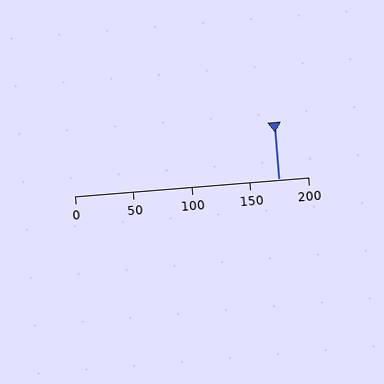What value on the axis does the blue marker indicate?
The marker indicates approximately 175.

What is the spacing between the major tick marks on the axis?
The major ticks are spaced 50 apart.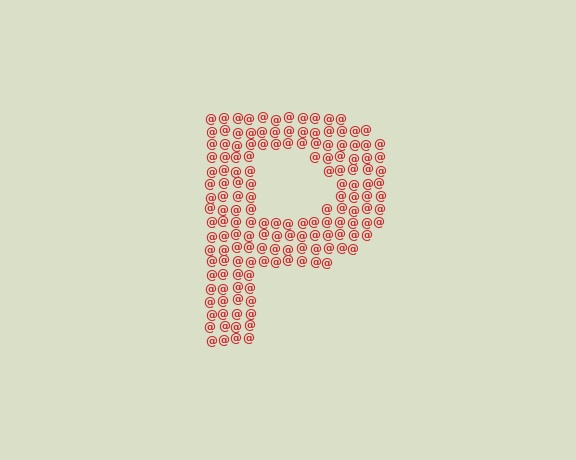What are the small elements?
The small elements are at signs.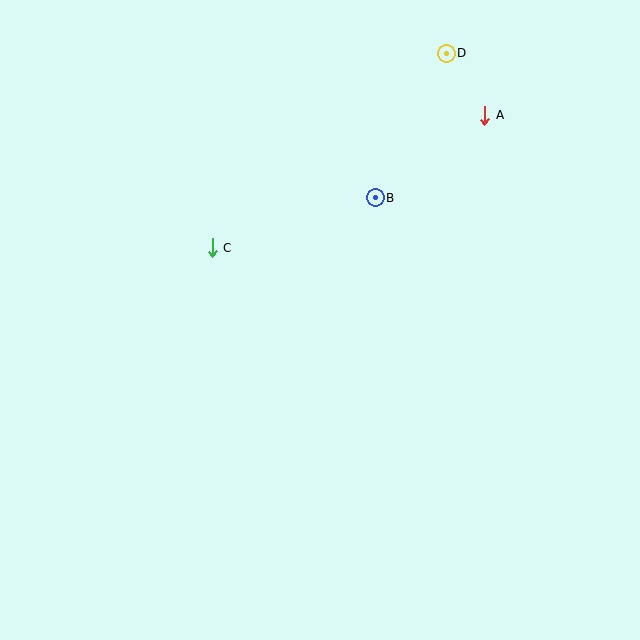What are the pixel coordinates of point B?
Point B is at (375, 198).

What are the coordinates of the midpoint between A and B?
The midpoint between A and B is at (430, 157).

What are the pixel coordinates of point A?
Point A is at (485, 115).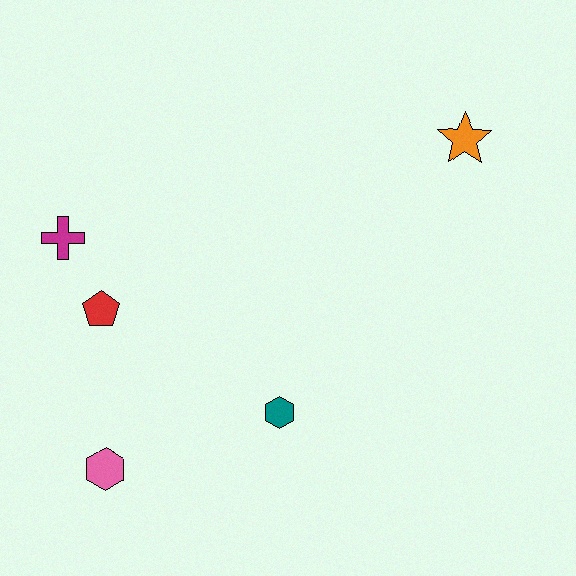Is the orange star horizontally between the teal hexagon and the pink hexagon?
No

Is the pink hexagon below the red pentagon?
Yes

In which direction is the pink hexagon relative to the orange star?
The pink hexagon is to the left of the orange star.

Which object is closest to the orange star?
The teal hexagon is closest to the orange star.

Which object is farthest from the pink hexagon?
The orange star is farthest from the pink hexagon.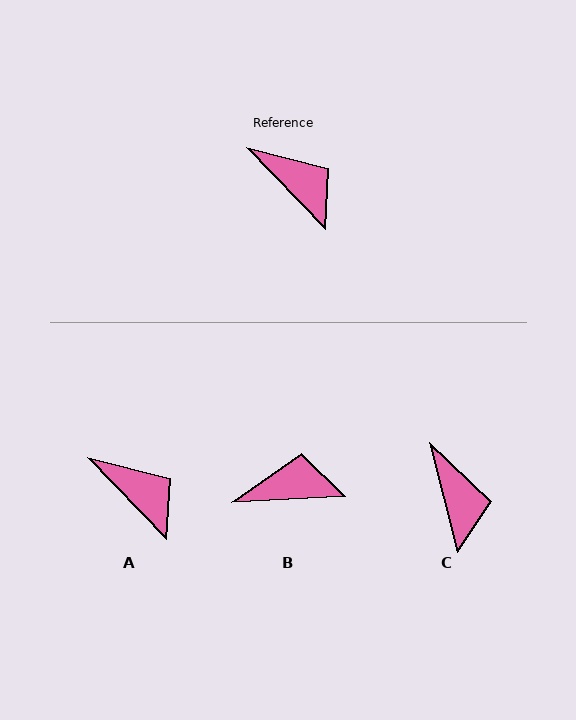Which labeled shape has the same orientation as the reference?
A.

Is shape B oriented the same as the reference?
No, it is off by about 49 degrees.